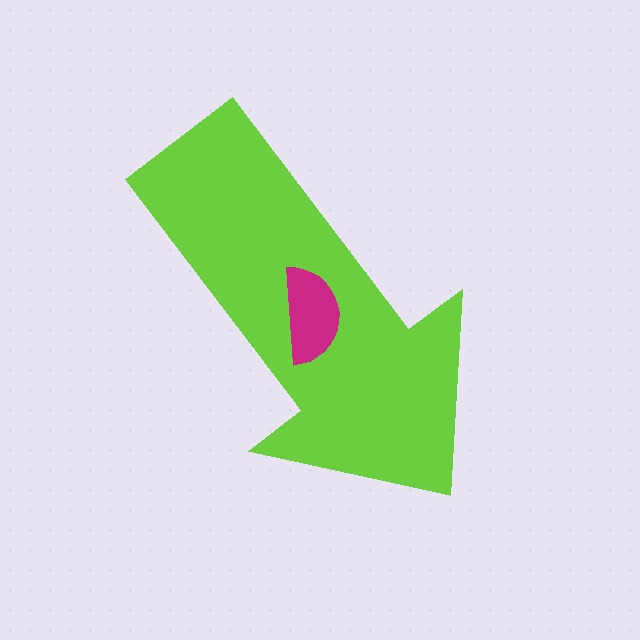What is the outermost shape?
The lime arrow.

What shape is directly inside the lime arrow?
The magenta semicircle.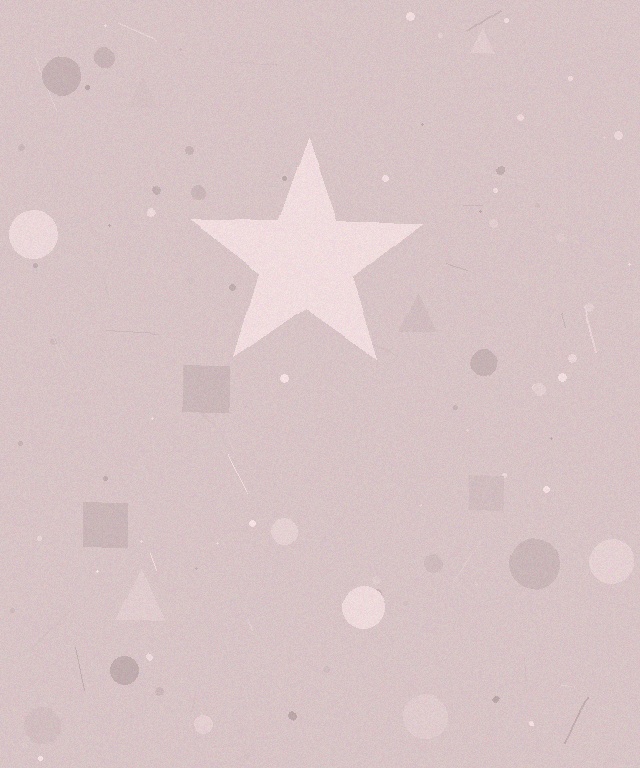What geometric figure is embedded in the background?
A star is embedded in the background.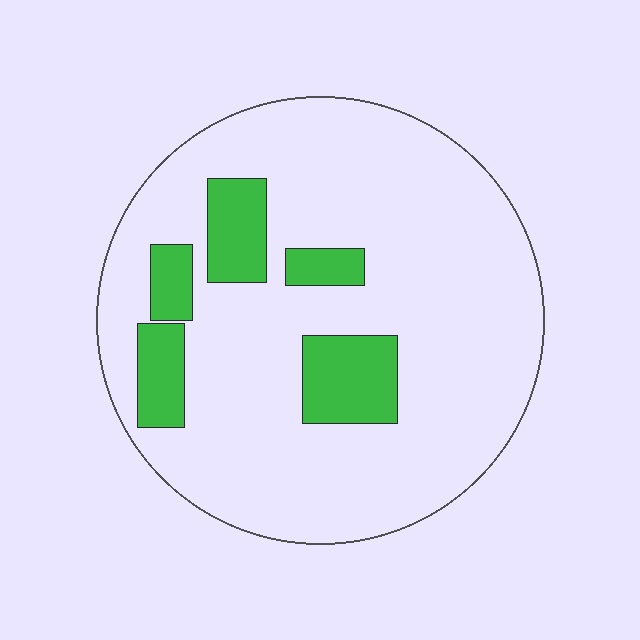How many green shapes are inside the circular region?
5.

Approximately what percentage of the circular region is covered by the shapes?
Approximately 15%.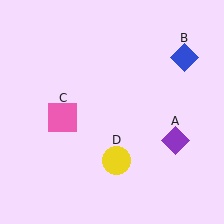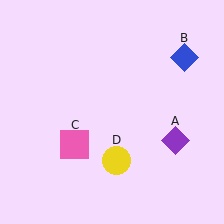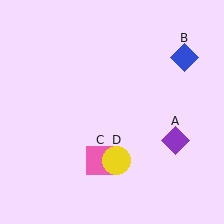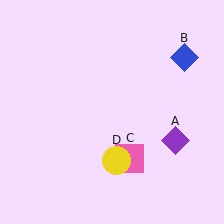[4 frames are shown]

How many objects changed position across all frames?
1 object changed position: pink square (object C).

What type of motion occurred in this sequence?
The pink square (object C) rotated counterclockwise around the center of the scene.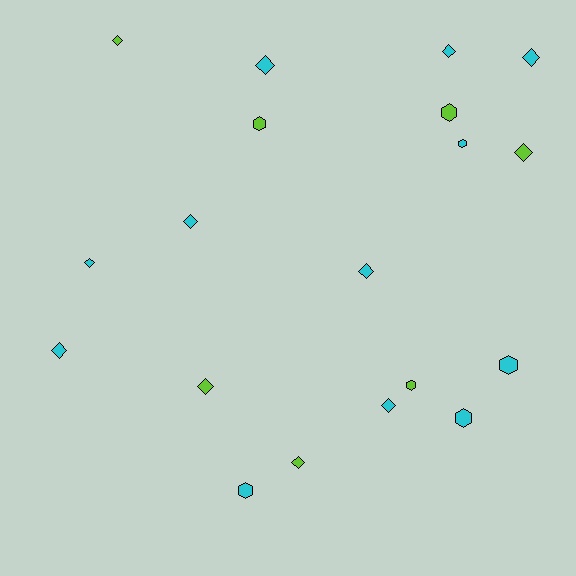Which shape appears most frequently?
Diamond, with 12 objects.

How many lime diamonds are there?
There are 4 lime diamonds.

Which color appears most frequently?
Cyan, with 12 objects.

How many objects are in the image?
There are 19 objects.